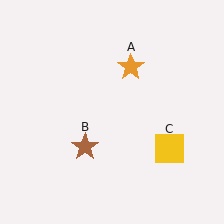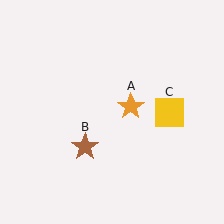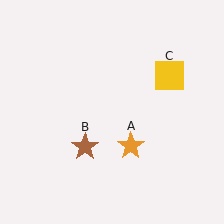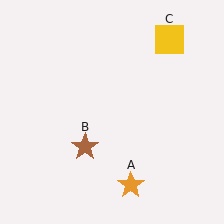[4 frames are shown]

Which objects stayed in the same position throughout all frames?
Brown star (object B) remained stationary.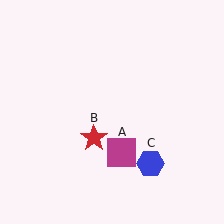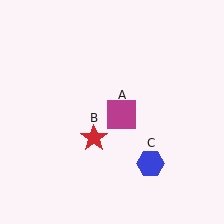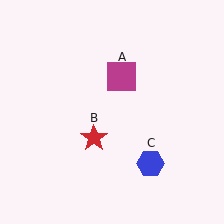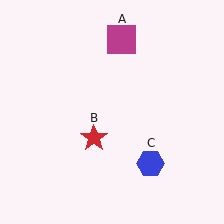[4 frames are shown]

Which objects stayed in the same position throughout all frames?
Red star (object B) and blue hexagon (object C) remained stationary.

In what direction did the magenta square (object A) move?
The magenta square (object A) moved up.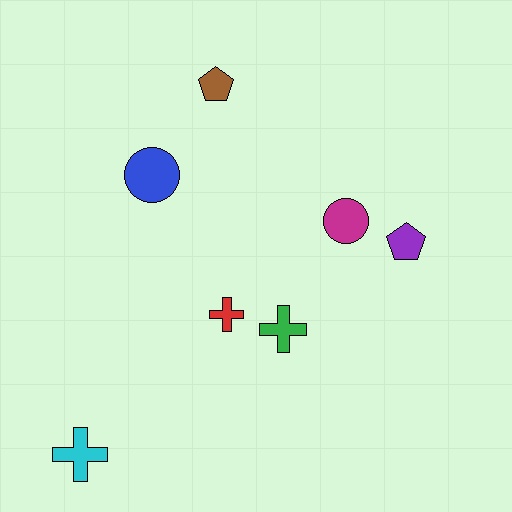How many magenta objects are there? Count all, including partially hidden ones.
There is 1 magenta object.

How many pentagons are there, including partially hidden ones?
There are 2 pentagons.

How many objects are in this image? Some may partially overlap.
There are 7 objects.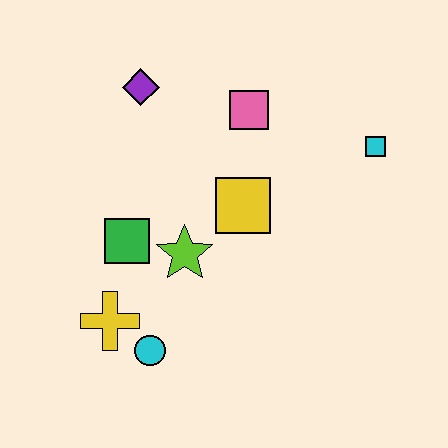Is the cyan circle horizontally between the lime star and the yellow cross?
Yes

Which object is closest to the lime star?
The green square is closest to the lime star.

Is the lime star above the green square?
No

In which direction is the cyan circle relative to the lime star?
The cyan circle is below the lime star.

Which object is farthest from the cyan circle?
The cyan square is farthest from the cyan circle.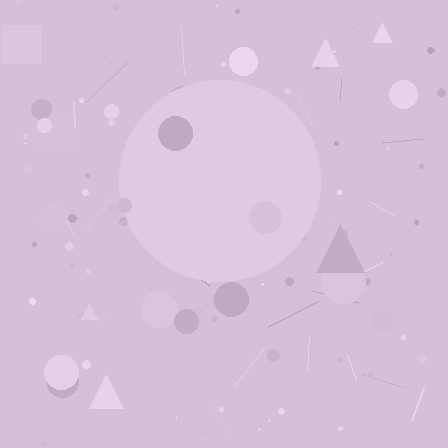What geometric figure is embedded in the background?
A circle is embedded in the background.